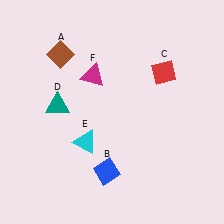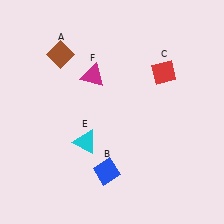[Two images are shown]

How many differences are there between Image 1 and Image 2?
There is 1 difference between the two images.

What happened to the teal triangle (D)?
The teal triangle (D) was removed in Image 2. It was in the top-left area of Image 1.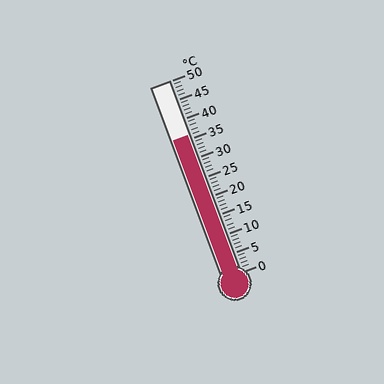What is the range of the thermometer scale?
The thermometer scale ranges from 0°C to 50°C.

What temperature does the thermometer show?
The thermometer shows approximately 36°C.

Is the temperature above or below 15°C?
The temperature is above 15°C.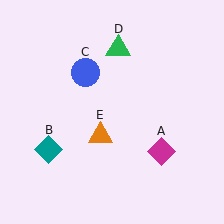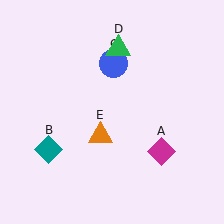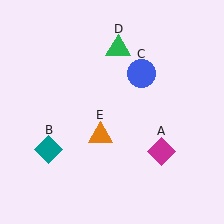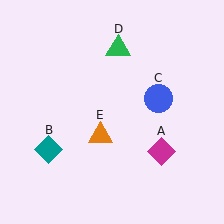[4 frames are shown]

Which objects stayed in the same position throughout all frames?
Magenta diamond (object A) and teal diamond (object B) and green triangle (object D) and orange triangle (object E) remained stationary.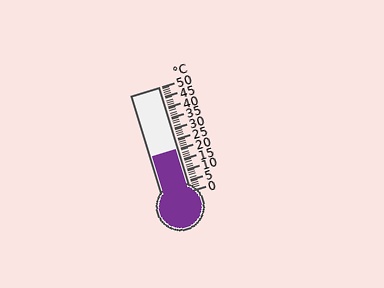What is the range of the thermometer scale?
The thermometer scale ranges from 0°C to 50°C.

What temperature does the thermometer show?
The thermometer shows approximately 20°C.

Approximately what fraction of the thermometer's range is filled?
The thermometer is filled to approximately 40% of its range.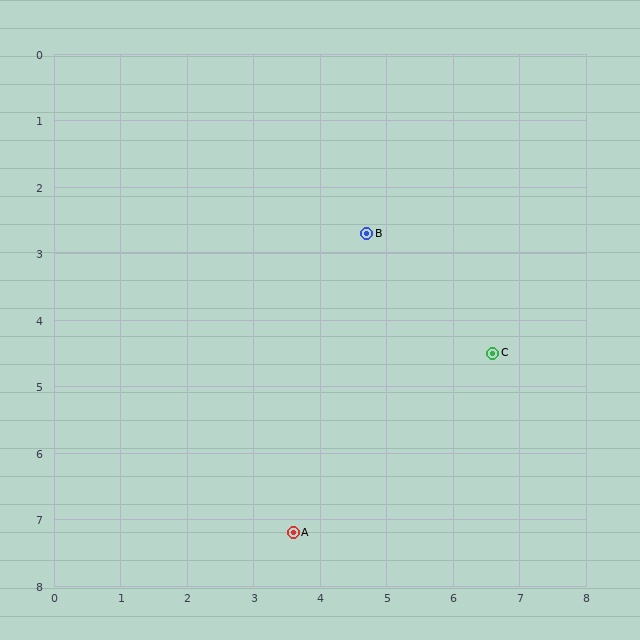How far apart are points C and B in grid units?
Points C and B are about 2.6 grid units apart.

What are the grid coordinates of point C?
Point C is at approximately (6.6, 4.5).